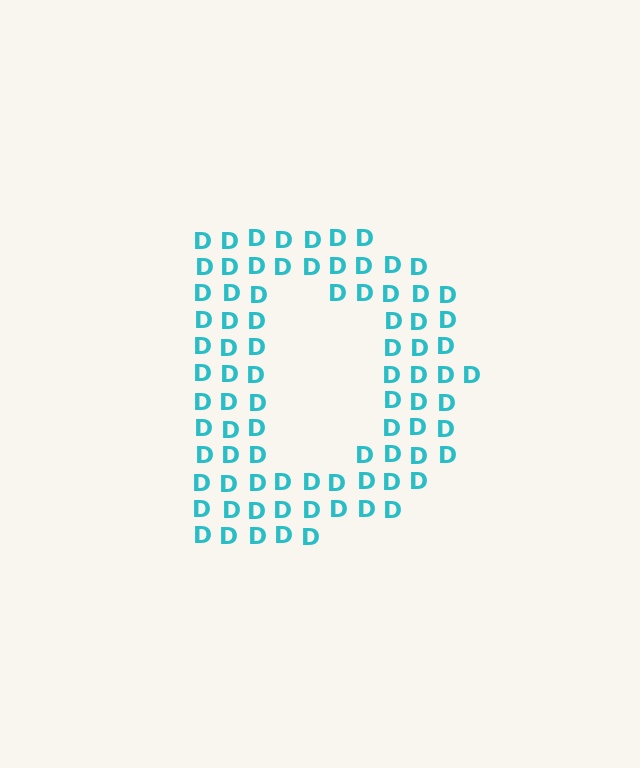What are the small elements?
The small elements are letter D's.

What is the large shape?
The large shape is the letter D.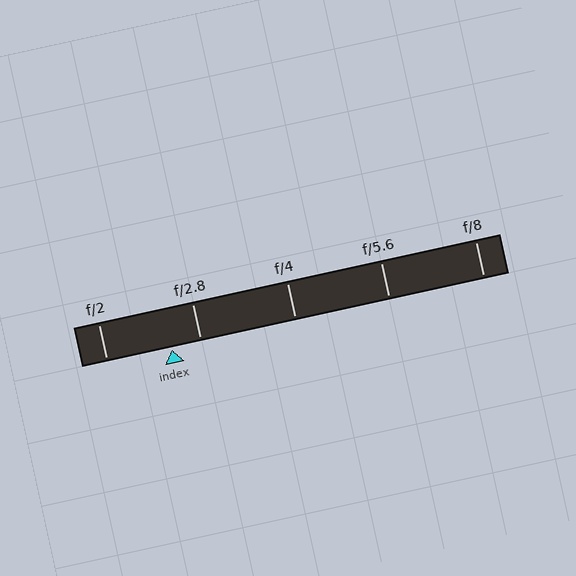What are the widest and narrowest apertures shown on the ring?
The widest aperture shown is f/2 and the narrowest is f/8.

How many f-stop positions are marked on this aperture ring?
There are 5 f-stop positions marked.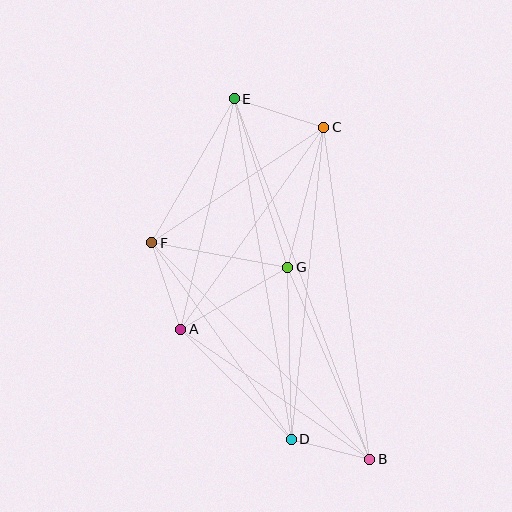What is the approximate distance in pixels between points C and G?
The distance between C and G is approximately 145 pixels.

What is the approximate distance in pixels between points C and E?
The distance between C and E is approximately 94 pixels.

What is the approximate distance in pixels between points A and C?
The distance between A and C is approximately 247 pixels.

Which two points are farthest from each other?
Points B and E are farthest from each other.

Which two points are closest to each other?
Points B and D are closest to each other.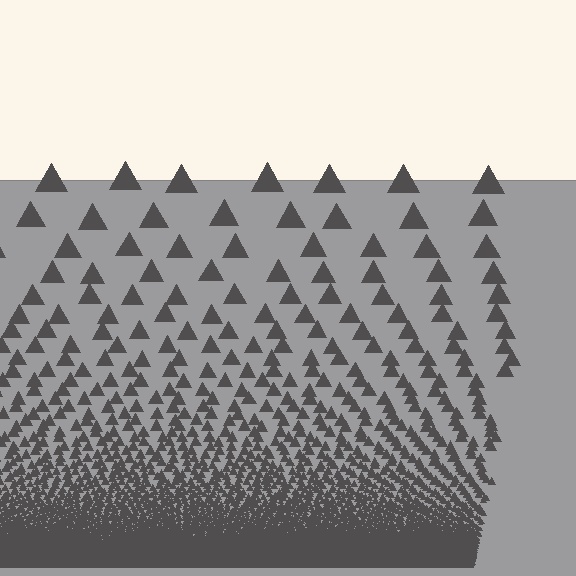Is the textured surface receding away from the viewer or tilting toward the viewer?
The surface appears to tilt toward the viewer. Texture elements get larger and sparser toward the top.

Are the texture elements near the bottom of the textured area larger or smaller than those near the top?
Smaller. The gradient is inverted — elements near the bottom are smaller and denser.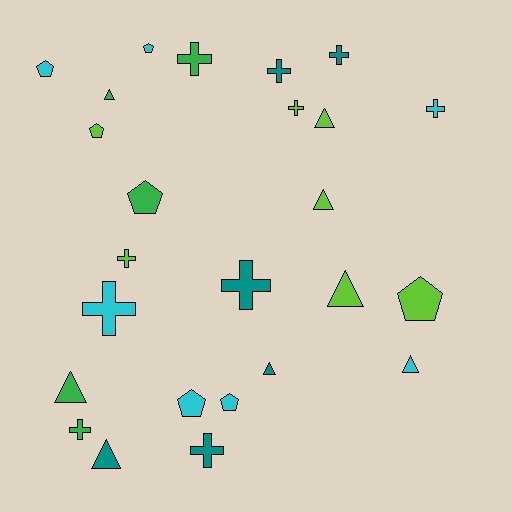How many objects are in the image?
There are 25 objects.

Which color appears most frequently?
Lime, with 7 objects.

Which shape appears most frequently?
Cross, with 10 objects.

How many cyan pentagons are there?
There are 4 cyan pentagons.